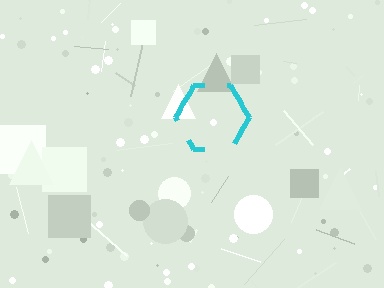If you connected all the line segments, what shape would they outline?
They would outline a hexagon.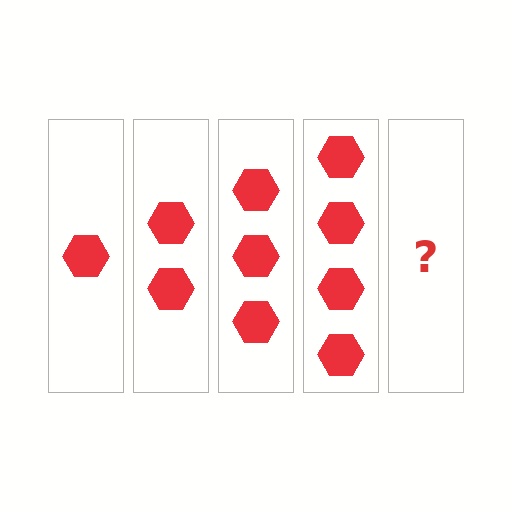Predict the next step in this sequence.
The next step is 5 hexagons.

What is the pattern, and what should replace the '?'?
The pattern is that each step adds one more hexagon. The '?' should be 5 hexagons.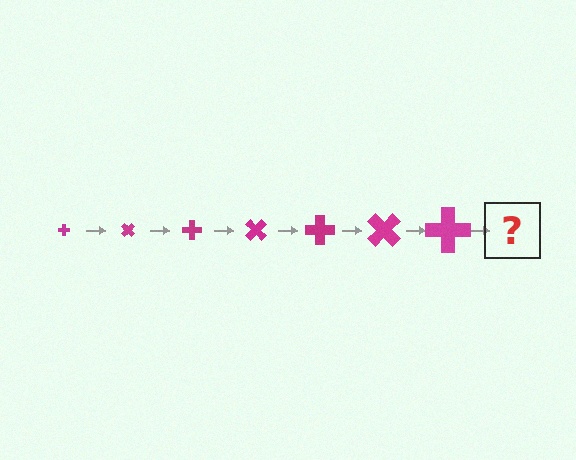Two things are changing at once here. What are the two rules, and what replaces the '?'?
The two rules are that the cross grows larger each step and it rotates 45 degrees each step. The '?' should be a cross, larger than the previous one and rotated 315 degrees from the start.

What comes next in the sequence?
The next element should be a cross, larger than the previous one and rotated 315 degrees from the start.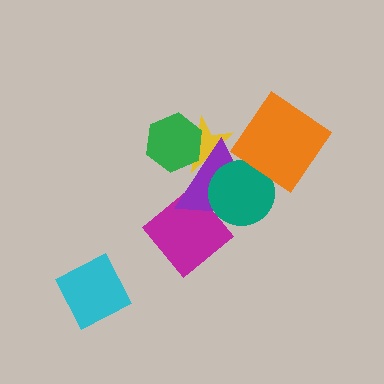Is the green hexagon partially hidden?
Yes, it is partially covered by another shape.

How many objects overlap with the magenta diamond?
1 object overlaps with the magenta diamond.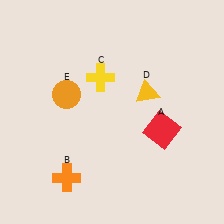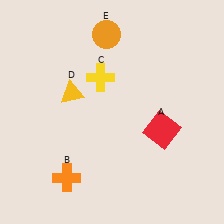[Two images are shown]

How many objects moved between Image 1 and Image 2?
2 objects moved between the two images.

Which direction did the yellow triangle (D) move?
The yellow triangle (D) moved left.